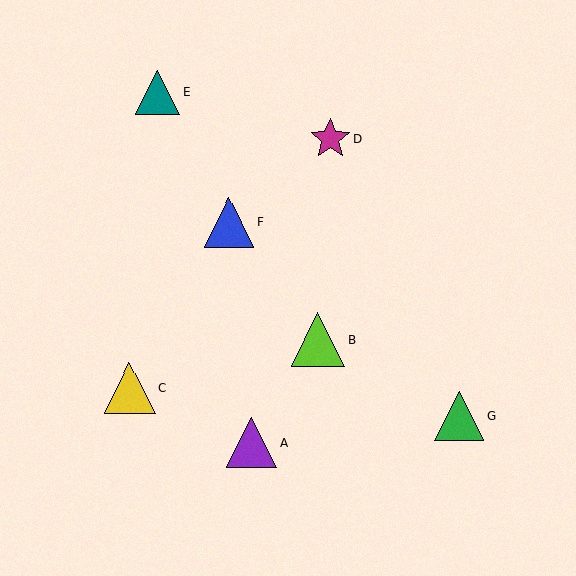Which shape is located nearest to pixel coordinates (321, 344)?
The lime triangle (labeled B) at (318, 339) is nearest to that location.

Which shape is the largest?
The lime triangle (labeled B) is the largest.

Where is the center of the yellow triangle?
The center of the yellow triangle is at (129, 388).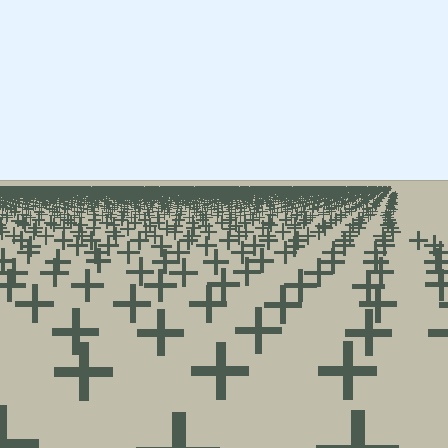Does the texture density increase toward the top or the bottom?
Density increases toward the top.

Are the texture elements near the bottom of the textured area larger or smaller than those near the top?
Larger. Near the bottom, elements are closer to the viewer and appear at a bigger on-screen size.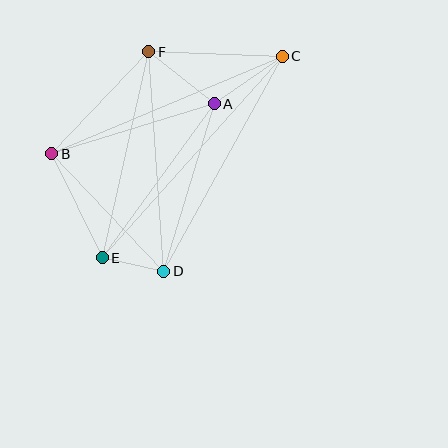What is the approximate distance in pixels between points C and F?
The distance between C and F is approximately 134 pixels.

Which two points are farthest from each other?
Points C and E are farthest from each other.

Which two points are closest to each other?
Points D and E are closest to each other.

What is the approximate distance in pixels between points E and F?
The distance between E and F is approximately 211 pixels.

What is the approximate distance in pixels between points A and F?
The distance between A and F is approximately 83 pixels.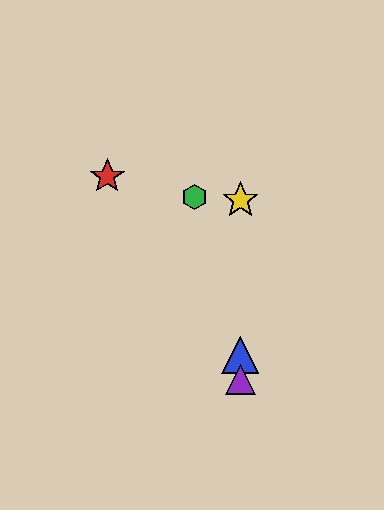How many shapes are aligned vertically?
3 shapes (the blue triangle, the yellow star, the purple triangle) are aligned vertically.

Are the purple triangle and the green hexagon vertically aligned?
No, the purple triangle is at x≈240 and the green hexagon is at x≈195.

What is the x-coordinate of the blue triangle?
The blue triangle is at x≈240.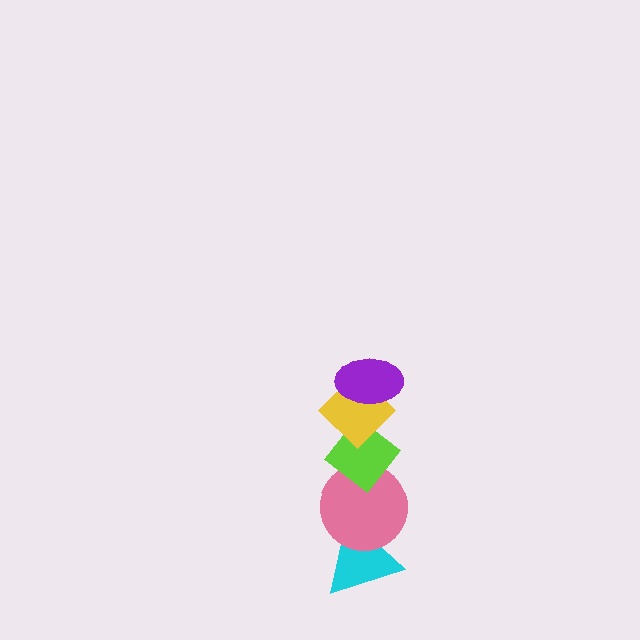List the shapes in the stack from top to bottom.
From top to bottom: the purple ellipse, the yellow diamond, the lime diamond, the pink circle, the cyan triangle.